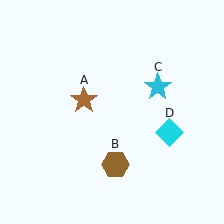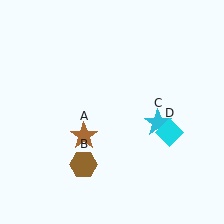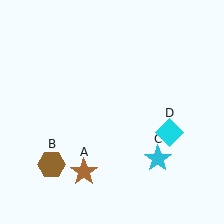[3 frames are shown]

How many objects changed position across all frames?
3 objects changed position: brown star (object A), brown hexagon (object B), cyan star (object C).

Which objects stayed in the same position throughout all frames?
Cyan diamond (object D) remained stationary.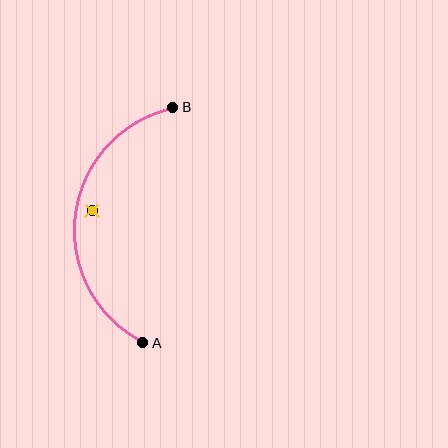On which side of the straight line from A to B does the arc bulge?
The arc bulges to the left of the straight line connecting A and B.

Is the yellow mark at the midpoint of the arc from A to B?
No — the yellow mark does not lie on the arc at all. It sits slightly inside the curve.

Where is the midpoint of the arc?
The arc midpoint is the point on the curve farthest from the straight line joining A and B. It sits to the left of that line.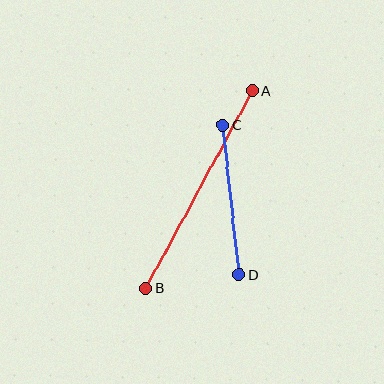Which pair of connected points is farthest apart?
Points A and B are farthest apart.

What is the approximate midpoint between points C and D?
The midpoint is at approximately (231, 200) pixels.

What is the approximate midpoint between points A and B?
The midpoint is at approximately (199, 190) pixels.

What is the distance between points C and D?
The distance is approximately 151 pixels.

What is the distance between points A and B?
The distance is approximately 225 pixels.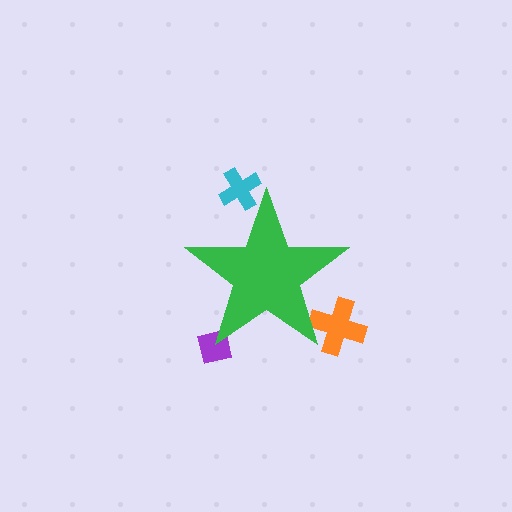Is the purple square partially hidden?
Yes, the purple square is partially hidden behind the green star.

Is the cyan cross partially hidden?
Yes, the cyan cross is partially hidden behind the green star.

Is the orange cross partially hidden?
Yes, the orange cross is partially hidden behind the green star.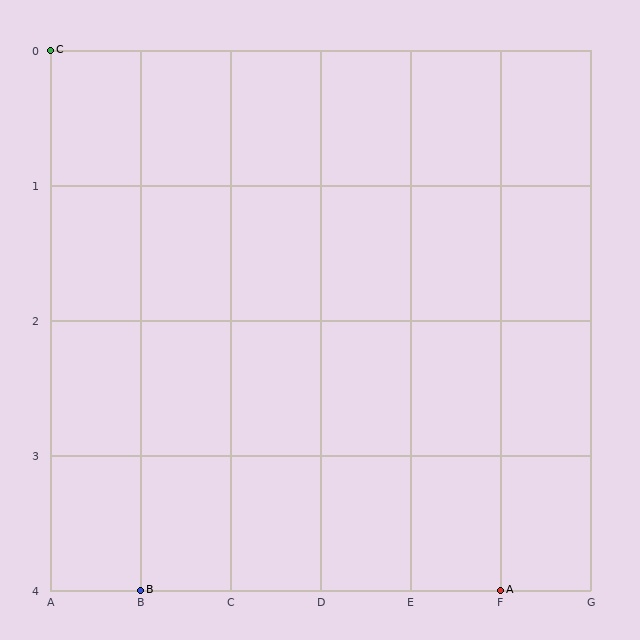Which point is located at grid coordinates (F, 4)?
Point A is at (F, 4).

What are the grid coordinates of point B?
Point B is at grid coordinates (B, 4).